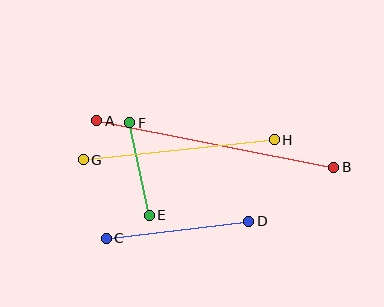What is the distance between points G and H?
The distance is approximately 192 pixels.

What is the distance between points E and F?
The distance is approximately 94 pixels.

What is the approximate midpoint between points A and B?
The midpoint is at approximately (215, 144) pixels.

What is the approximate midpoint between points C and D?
The midpoint is at approximately (178, 230) pixels.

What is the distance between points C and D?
The distance is approximately 143 pixels.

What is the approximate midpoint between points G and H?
The midpoint is at approximately (179, 150) pixels.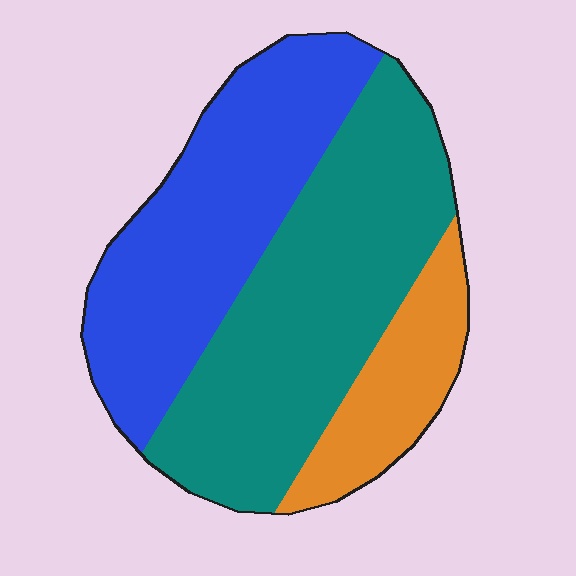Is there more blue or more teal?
Teal.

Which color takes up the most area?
Teal, at roughly 45%.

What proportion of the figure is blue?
Blue takes up about three eighths (3/8) of the figure.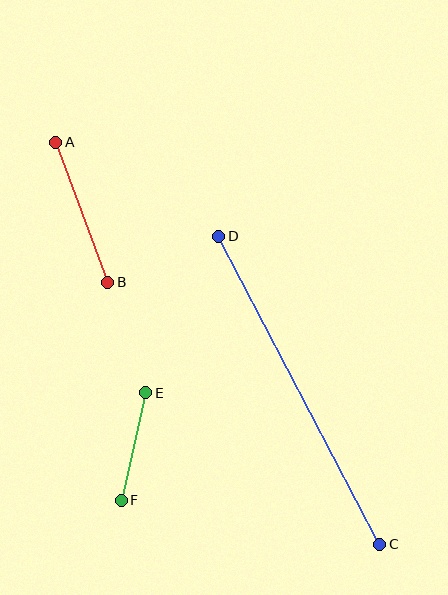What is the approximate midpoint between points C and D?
The midpoint is at approximately (299, 390) pixels.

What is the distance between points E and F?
The distance is approximately 110 pixels.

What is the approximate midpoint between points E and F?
The midpoint is at approximately (134, 447) pixels.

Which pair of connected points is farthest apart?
Points C and D are farthest apart.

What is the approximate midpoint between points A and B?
The midpoint is at approximately (82, 212) pixels.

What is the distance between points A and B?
The distance is approximately 150 pixels.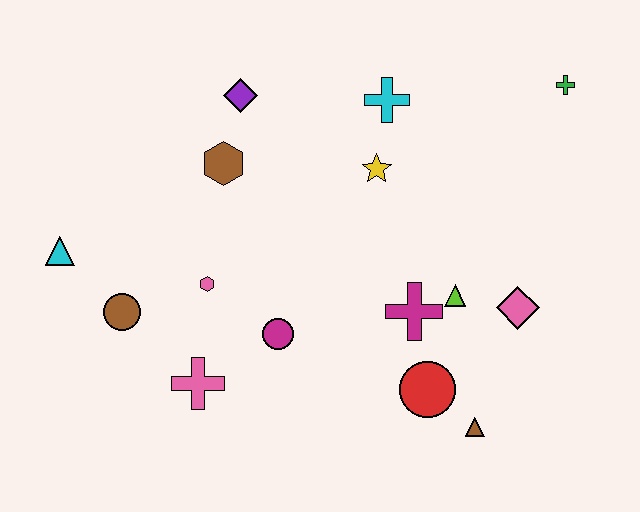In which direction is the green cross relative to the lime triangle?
The green cross is above the lime triangle.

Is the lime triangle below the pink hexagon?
Yes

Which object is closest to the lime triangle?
The magenta cross is closest to the lime triangle.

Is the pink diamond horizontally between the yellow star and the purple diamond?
No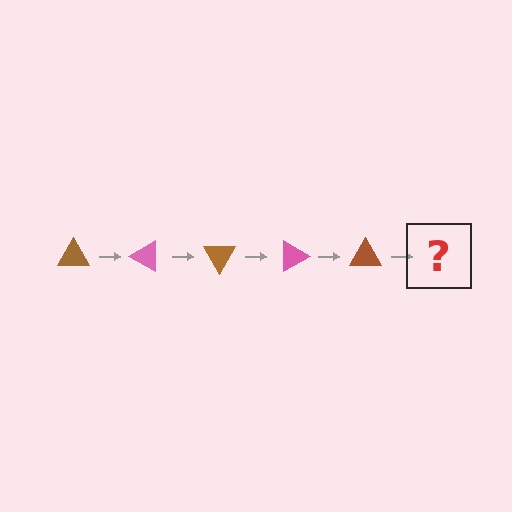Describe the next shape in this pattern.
It should be a pink triangle, rotated 150 degrees from the start.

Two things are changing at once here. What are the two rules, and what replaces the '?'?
The two rules are that it rotates 30 degrees each step and the color cycles through brown and pink. The '?' should be a pink triangle, rotated 150 degrees from the start.